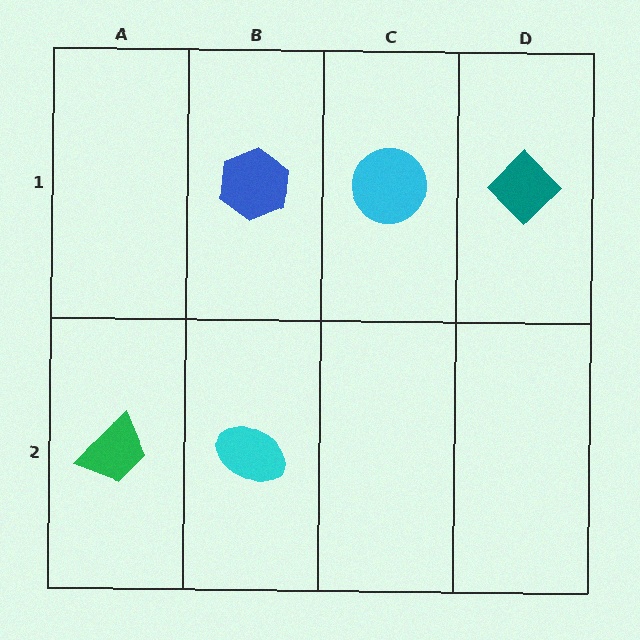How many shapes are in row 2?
2 shapes.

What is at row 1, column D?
A teal diamond.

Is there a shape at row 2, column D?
No, that cell is empty.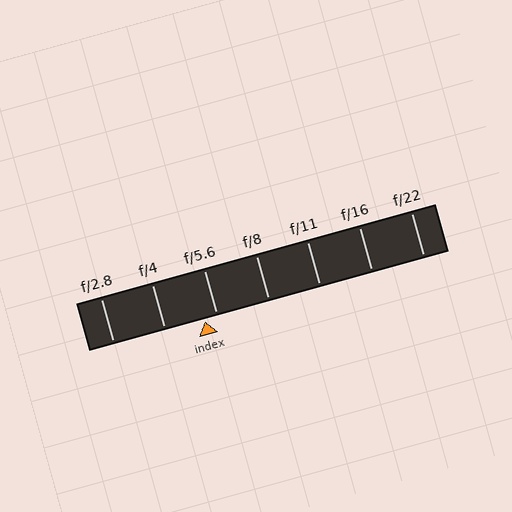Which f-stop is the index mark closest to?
The index mark is closest to f/5.6.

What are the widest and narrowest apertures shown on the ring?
The widest aperture shown is f/2.8 and the narrowest is f/22.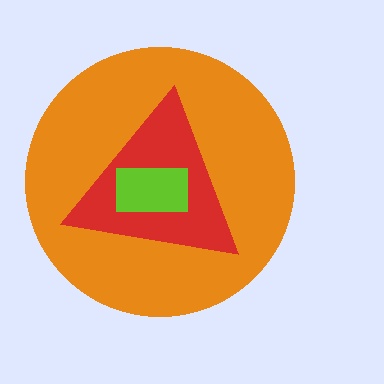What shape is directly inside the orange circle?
The red triangle.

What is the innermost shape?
The lime rectangle.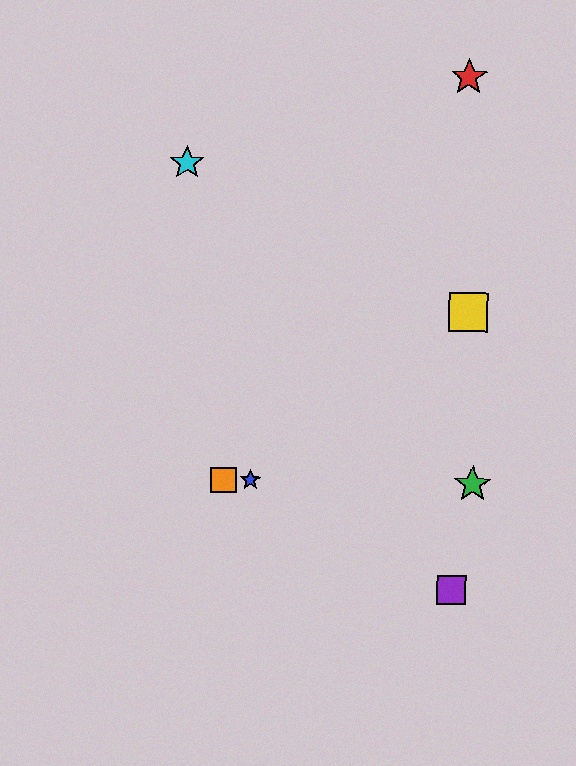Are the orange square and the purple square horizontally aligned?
No, the orange square is at y≈480 and the purple square is at y≈590.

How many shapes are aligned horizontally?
3 shapes (the blue star, the green star, the orange square) are aligned horizontally.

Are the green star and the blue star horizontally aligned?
Yes, both are at y≈485.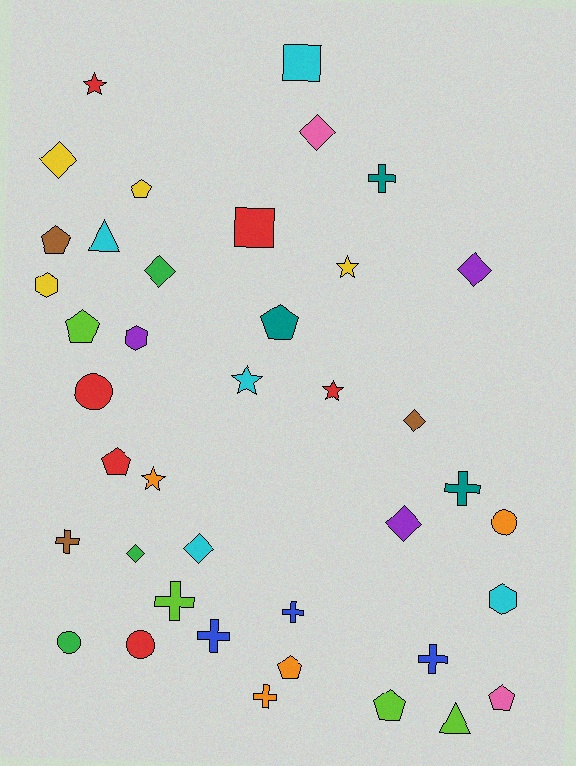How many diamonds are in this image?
There are 8 diamonds.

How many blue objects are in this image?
There are 3 blue objects.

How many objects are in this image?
There are 40 objects.